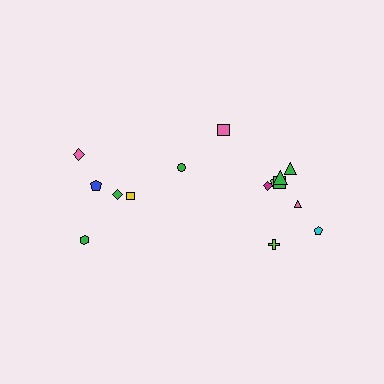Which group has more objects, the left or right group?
The right group.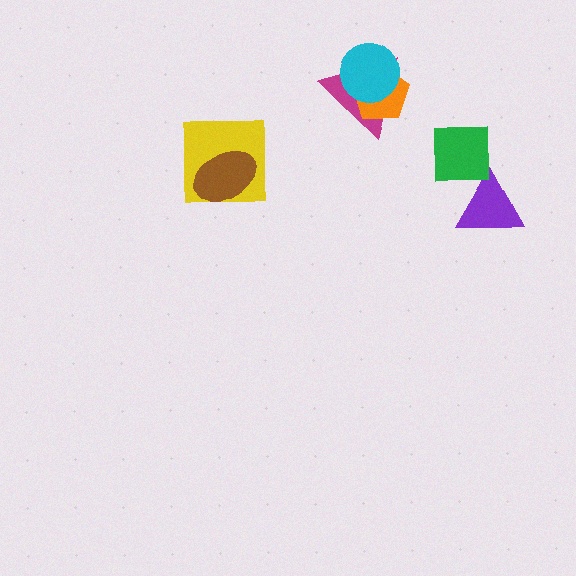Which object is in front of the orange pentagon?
The cyan circle is in front of the orange pentagon.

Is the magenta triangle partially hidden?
Yes, it is partially covered by another shape.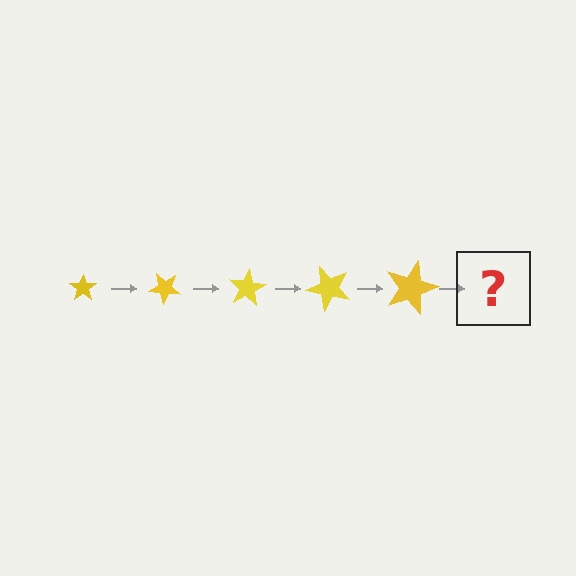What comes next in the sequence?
The next element should be a star, larger than the previous one and rotated 200 degrees from the start.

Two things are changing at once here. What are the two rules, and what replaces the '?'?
The two rules are that the star grows larger each step and it rotates 40 degrees each step. The '?' should be a star, larger than the previous one and rotated 200 degrees from the start.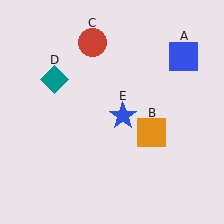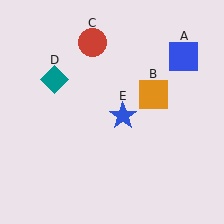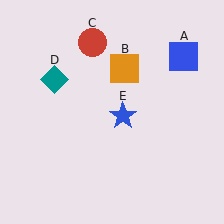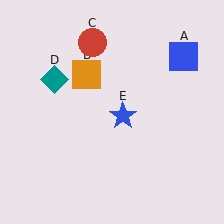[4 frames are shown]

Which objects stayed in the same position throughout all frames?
Blue square (object A) and red circle (object C) and teal diamond (object D) and blue star (object E) remained stationary.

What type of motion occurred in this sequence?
The orange square (object B) rotated counterclockwise around the center of the scene.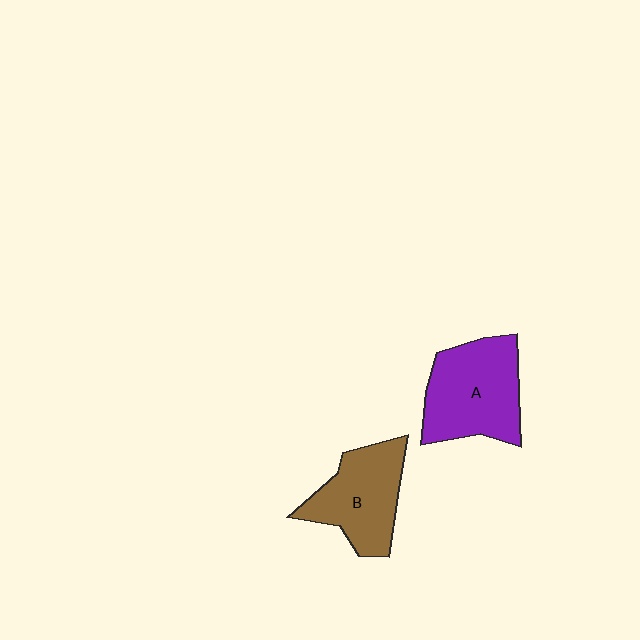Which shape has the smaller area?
Shape B (brown).